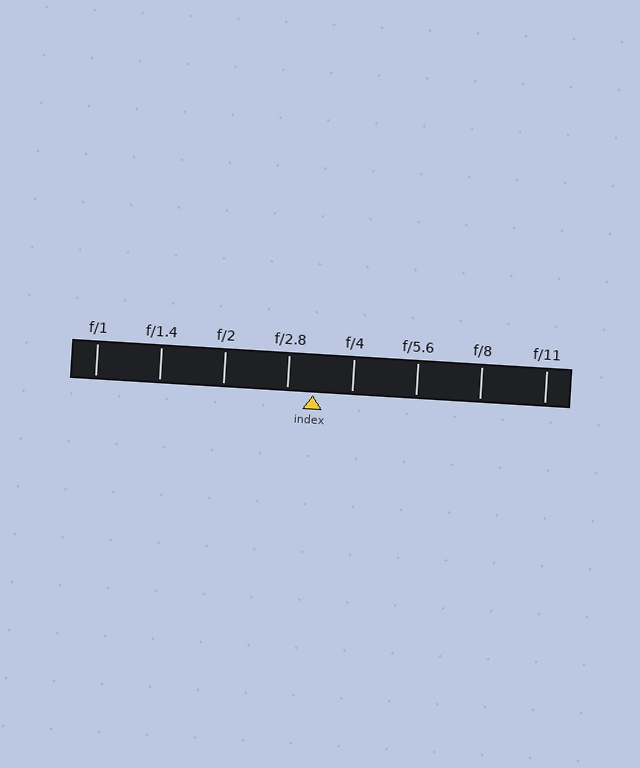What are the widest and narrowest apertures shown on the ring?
The widest aperture shown is f/1 and the narrowest is f/11.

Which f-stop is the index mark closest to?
The index mark is closest to f/2.8.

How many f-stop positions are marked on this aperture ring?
There are 8 f-stop positions marked.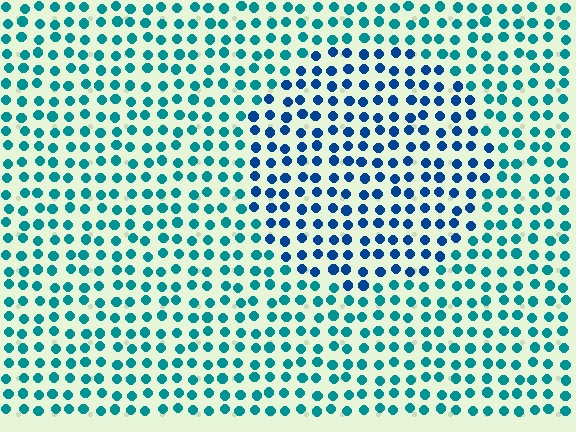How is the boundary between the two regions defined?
The boundary is defined purely by a slight shift in hue (about 33 degrees). Spacing, size, and orientation are identical on both sides.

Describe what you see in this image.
The image is filled with small teal elements in a uniform arrangement. A circle-shaped region is visible where the elements are tinted to a slightly different hue, forming a subtle color boundary.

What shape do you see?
I see a circle.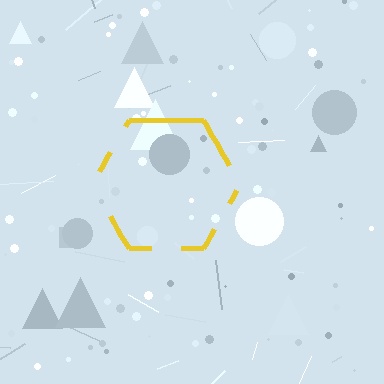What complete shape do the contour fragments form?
The contour fragments form a hexagon.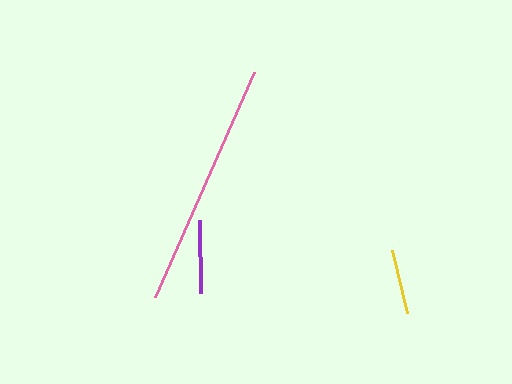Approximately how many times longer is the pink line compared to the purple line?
The pink line is approximately 3.4 times the length of the purple line.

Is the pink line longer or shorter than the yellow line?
The pink line is longer than the yellow line.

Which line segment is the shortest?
The yellow line is the shortest at approximately 65 pixels.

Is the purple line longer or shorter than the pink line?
The pink line is longer than the purple line.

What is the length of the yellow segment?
The yellow segment is approximately 65 pixels long.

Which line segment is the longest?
The pink line is the longest at approximately 246 pixels.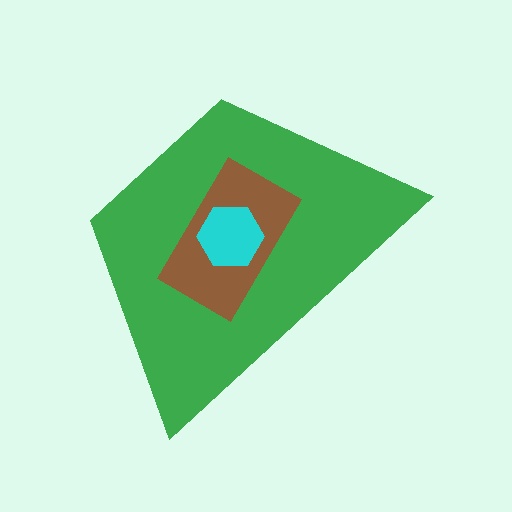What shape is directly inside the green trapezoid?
The brown rectangle.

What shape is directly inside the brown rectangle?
The cyan hexagon.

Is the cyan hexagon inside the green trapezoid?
Yes.